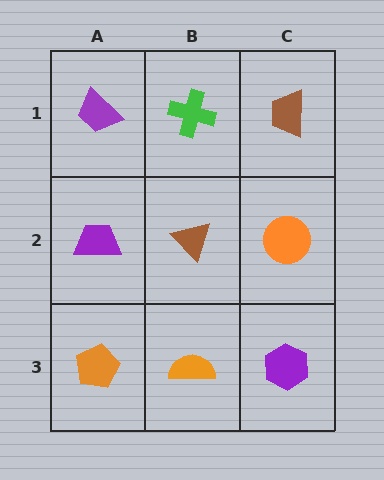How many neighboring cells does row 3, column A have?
2.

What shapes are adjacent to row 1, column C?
An orange circle (row 2, column C), a green cross (row 1, column B).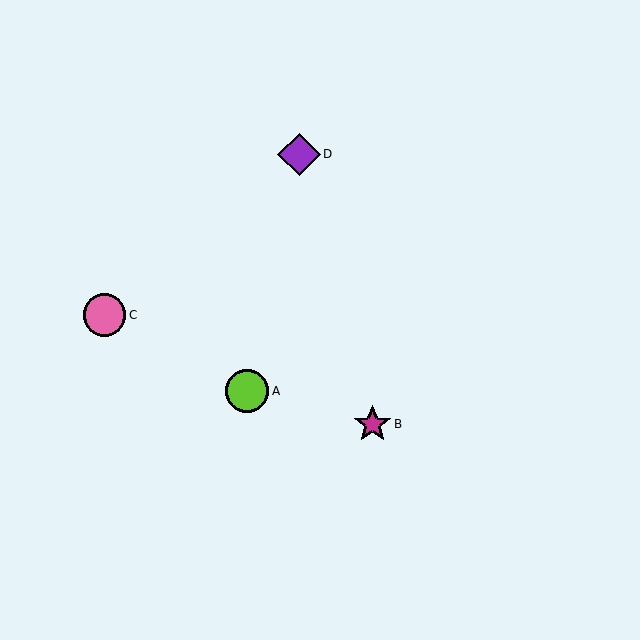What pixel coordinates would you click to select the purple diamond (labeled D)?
Click at (299, 154) to select the purple diamond D.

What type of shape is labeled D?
Shape D is a purple diamond.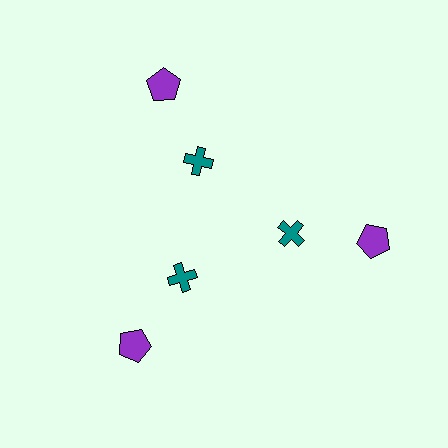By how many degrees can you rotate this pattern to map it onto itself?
The pattern maps onto itself every 120 degrees of rotation.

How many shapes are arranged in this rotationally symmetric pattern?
There are 6 shapes, arranged in 3 groups of 2.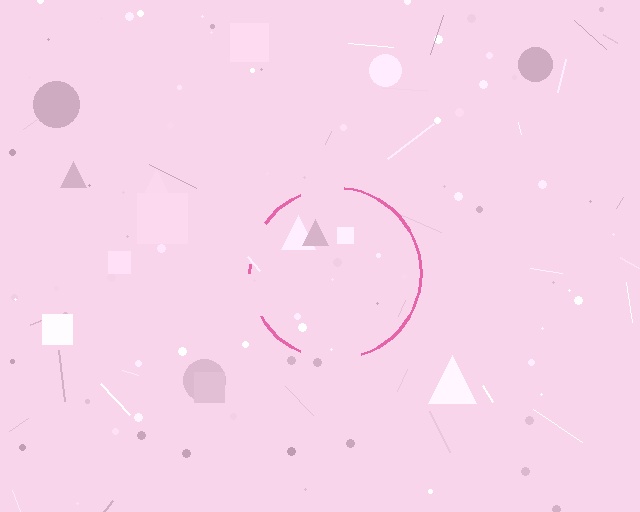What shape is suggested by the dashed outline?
The dashed outline suggests a circle.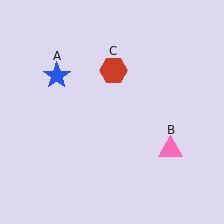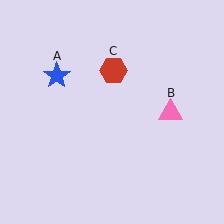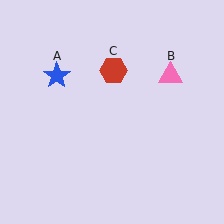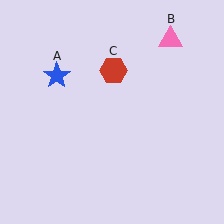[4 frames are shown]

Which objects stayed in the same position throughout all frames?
Blue star (object A) and red hexagon (object C) remained stationary.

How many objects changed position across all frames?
1 object changed position: pink triangle (object B).